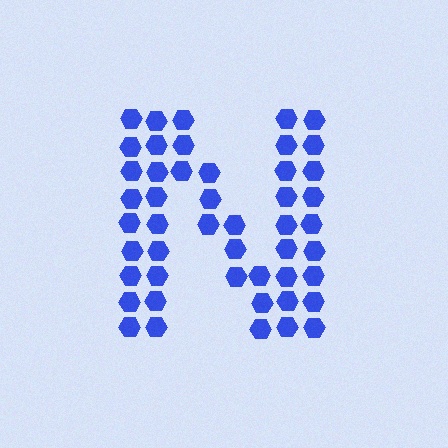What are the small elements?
The small elements are hexagons.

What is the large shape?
The large shape is the letter N.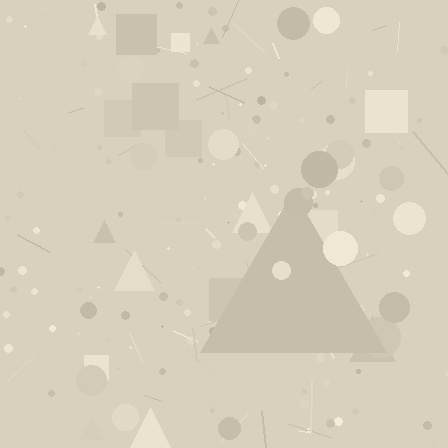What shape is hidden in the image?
A triangle is hidden in the image.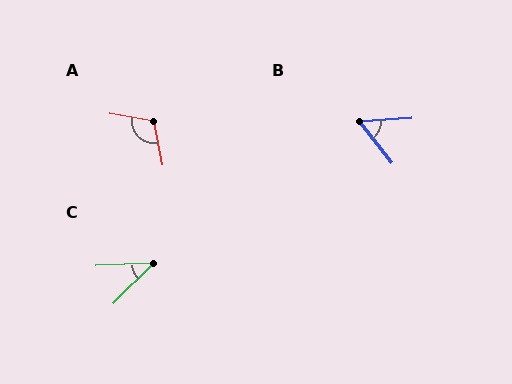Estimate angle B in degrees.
Approximately 55 degrees.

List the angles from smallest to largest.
C (42°), B (55°), A (111°).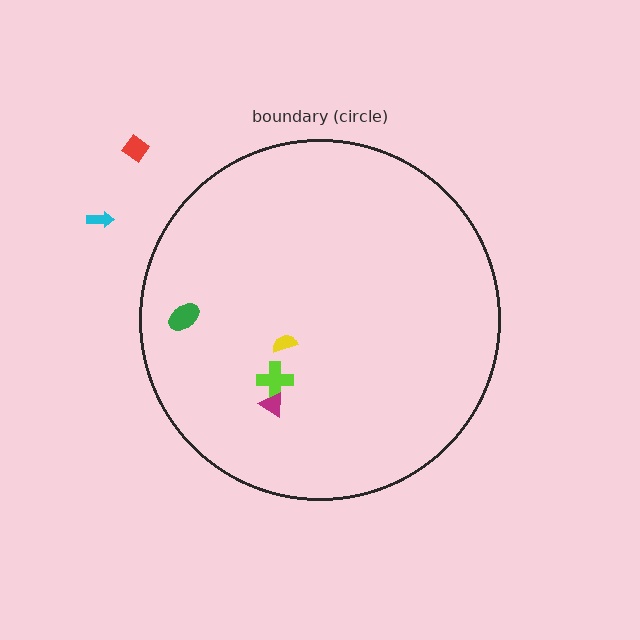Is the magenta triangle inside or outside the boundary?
Inside.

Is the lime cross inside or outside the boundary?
Inside.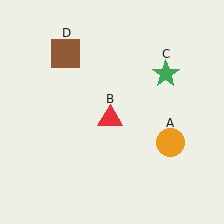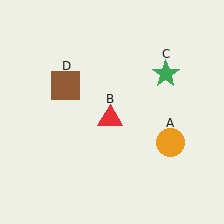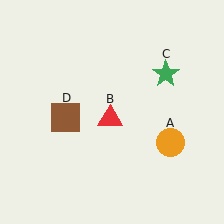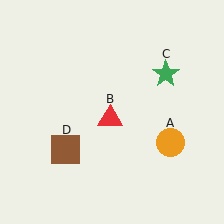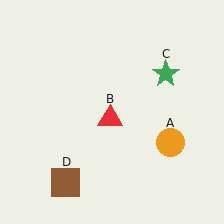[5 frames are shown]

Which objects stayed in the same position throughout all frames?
Orange circle (object A) and red triangle (object B) and green star (object C) remained stationary.